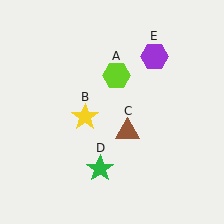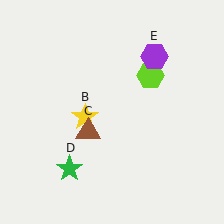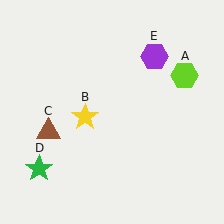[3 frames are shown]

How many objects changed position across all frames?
3 objects changed position: lime hexagon (object A), brown triangle (object C), green star (object D).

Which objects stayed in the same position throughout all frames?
Yellow star (object B) and purple hexagon (object E) remained stationary.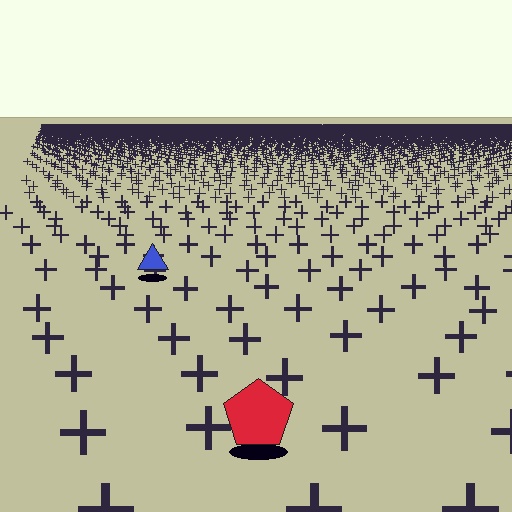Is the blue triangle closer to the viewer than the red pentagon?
No. The red pentagon is closer — you can tell from the texture gradient: the ground texture is coarser near it.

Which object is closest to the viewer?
The red pentagon is closest. The texture marks near it are larger and more spread out.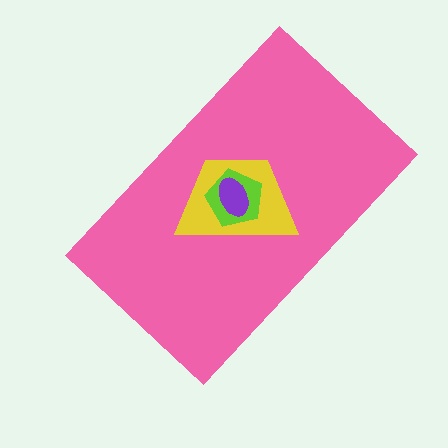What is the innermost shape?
The purple ellipse.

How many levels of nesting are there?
4.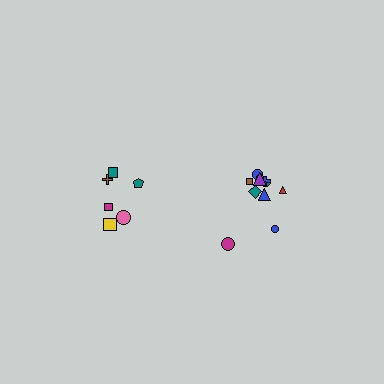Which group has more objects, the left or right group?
The right group.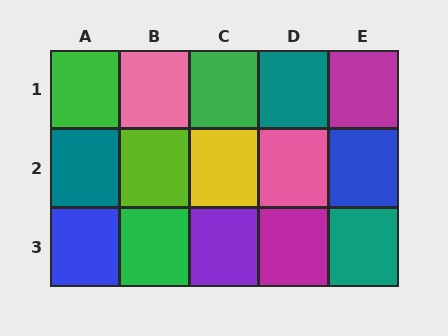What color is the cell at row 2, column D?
Pink.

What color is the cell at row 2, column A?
Teal.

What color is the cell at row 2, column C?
Yellow.